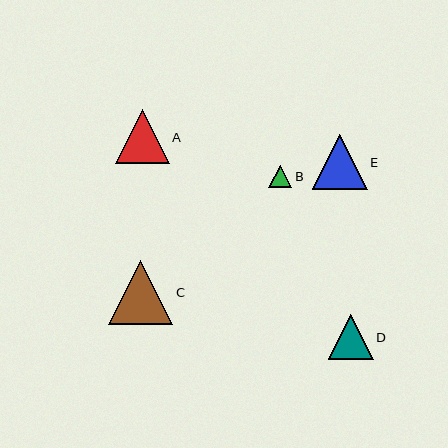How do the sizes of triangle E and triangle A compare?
Triangle E and triangle A are approximately the same size.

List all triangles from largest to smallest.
From largest to smallest: C, E, A, D, B.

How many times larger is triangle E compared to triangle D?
Triangle E is approximately 1.2 times the size of triangle D.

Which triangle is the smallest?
Triangle B is the smallest with a size of approximately 23 pixels.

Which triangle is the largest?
Triangle C is the largest with a size of approximately 64 pixels.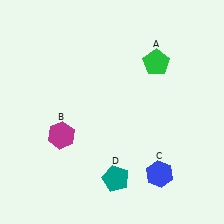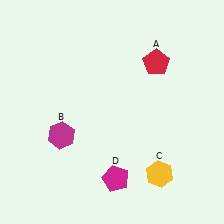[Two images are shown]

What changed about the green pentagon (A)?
In Image 1, A is green. In Image 2, it changed to red.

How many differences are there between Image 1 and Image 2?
There are 3 differences between the two images.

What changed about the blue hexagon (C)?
In Image 1, C is blue. In Image 2, it changed to yellow.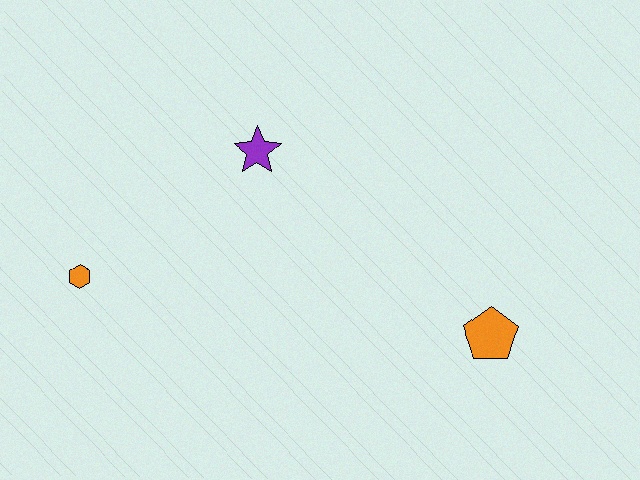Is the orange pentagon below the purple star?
Yes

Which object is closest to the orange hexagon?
The purple star is closest to the orange hexagon.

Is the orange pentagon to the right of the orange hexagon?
Yes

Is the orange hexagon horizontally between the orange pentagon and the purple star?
No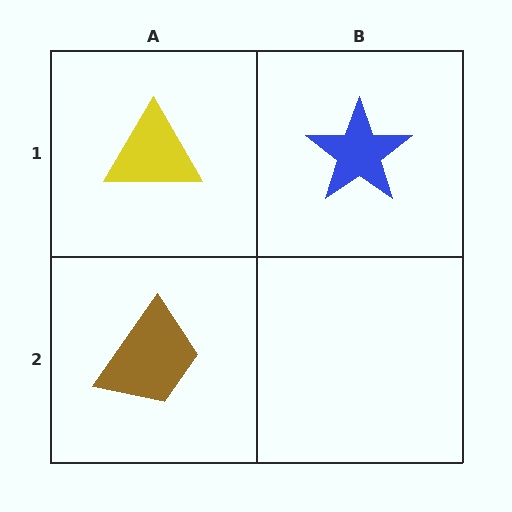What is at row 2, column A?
A brown trapezoid.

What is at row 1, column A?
A yellow triangle.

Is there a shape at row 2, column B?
No, that cell is empty.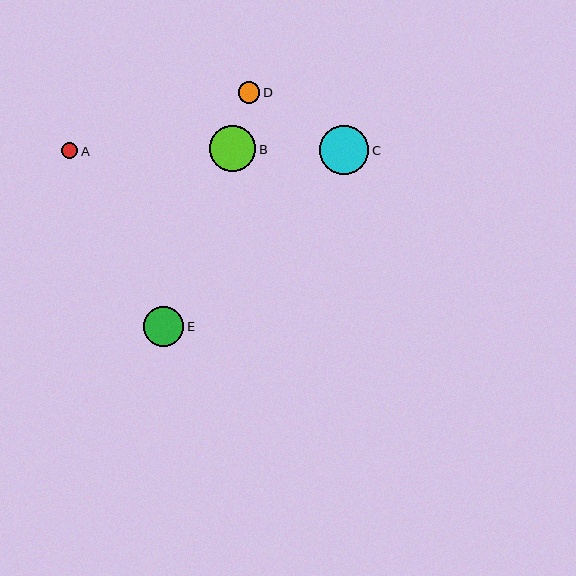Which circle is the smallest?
Circle A is the smallest with a size of approximately 17 pixels.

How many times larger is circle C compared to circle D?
Circle C is approximately 2.3 times the size of circle D.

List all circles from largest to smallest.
From largest to smallest: C, B, E, D, A.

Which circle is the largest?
Circle C is the largest with a size of approximately 50 pixels.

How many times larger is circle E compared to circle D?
Circle E is approximately 1.9 times the size of circle D.